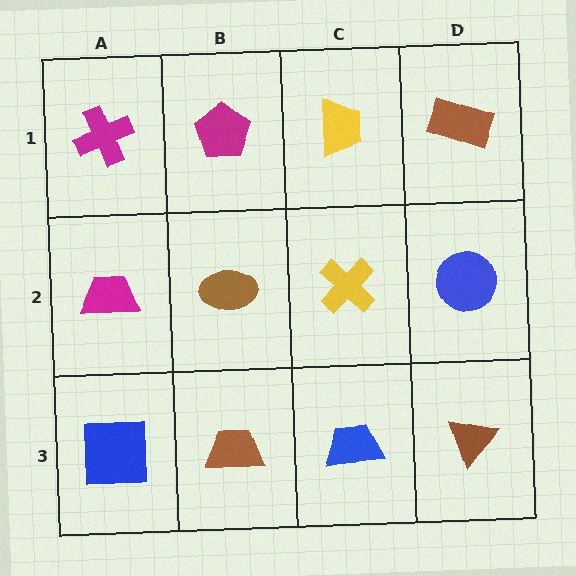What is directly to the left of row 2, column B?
A magenta trapezoid.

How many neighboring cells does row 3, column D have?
2.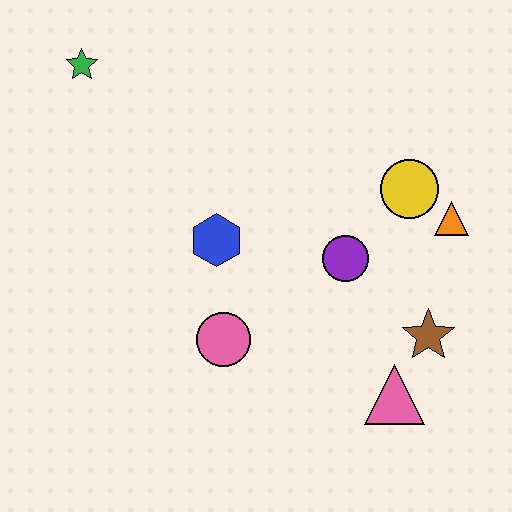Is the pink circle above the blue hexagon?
No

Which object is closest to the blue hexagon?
The pink circle is closest to the blue hexagon.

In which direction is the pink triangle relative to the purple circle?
The pink triangle is below the purple circle.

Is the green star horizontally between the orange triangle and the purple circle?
No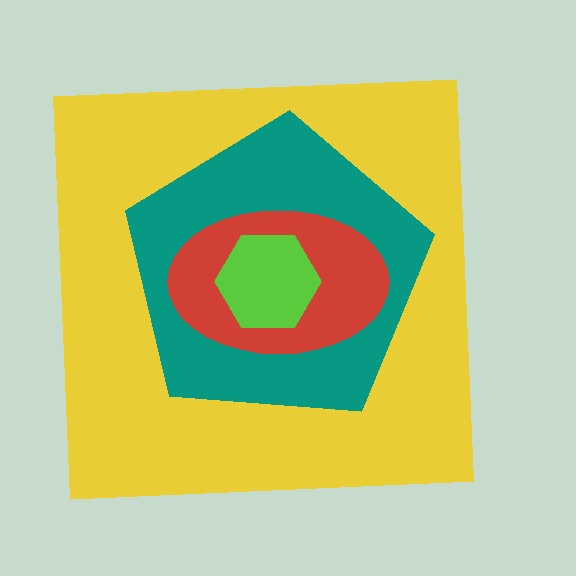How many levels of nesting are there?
4.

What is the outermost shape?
The yellow square.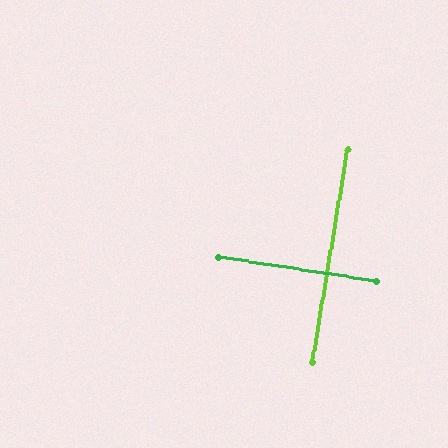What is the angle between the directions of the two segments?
Approximately 89 degrees.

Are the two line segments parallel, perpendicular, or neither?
Perpendicular — they meet at approximately 89°.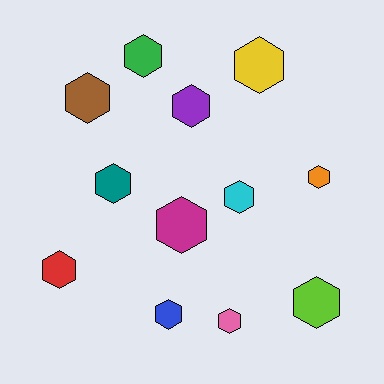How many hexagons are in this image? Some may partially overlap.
There are 12 hexagons.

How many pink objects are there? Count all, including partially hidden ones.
There is 1 pink object.